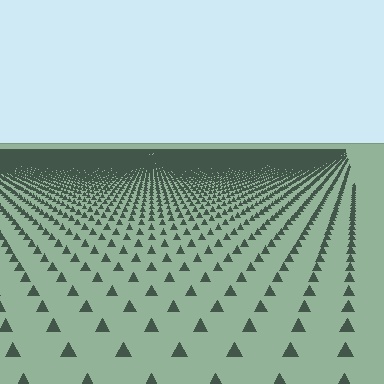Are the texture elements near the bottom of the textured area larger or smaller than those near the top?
Larger. Near the bottom, elements are closer to the viewer and appear at a bigger on-screen size.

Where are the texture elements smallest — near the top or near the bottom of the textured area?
Near the top.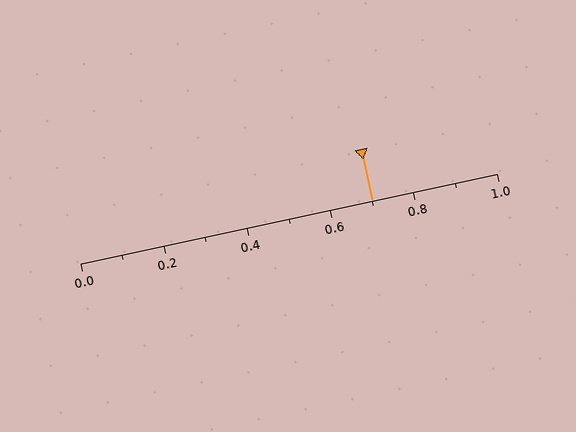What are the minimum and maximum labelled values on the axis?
The axis runs from 0.0 to 1.0.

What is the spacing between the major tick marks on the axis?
The major ticks are spaced 0.2 apart.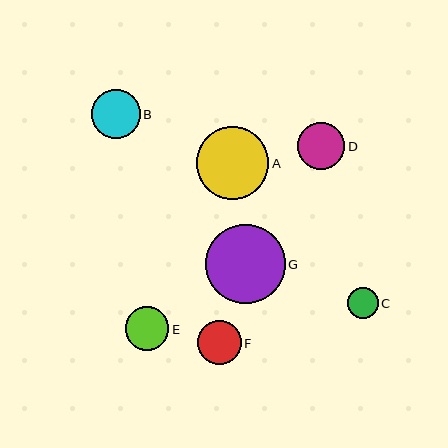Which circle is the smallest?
Circle C is the smallest with a size of approximately 31 pixels.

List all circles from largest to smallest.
From largest to smallest: G, A, B, D, F, E, C.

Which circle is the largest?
Circle G is the largest with a size of approximately 79 pixels.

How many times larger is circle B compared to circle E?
Circle B is approximately 1.1 times the size of circle E.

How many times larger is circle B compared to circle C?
Circle B is approximately 1.6 times the size of circle C.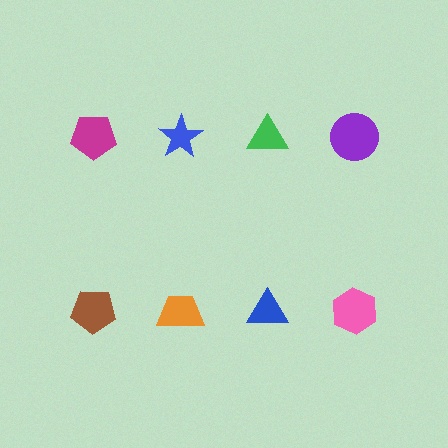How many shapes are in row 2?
4 shapes.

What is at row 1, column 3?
A green triangle.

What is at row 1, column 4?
A purple circle.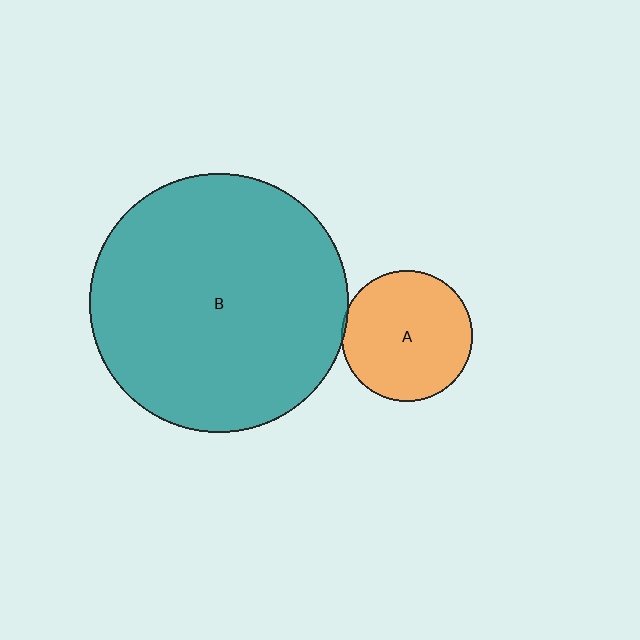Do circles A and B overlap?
Yes.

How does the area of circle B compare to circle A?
Approximately 3.9 times.